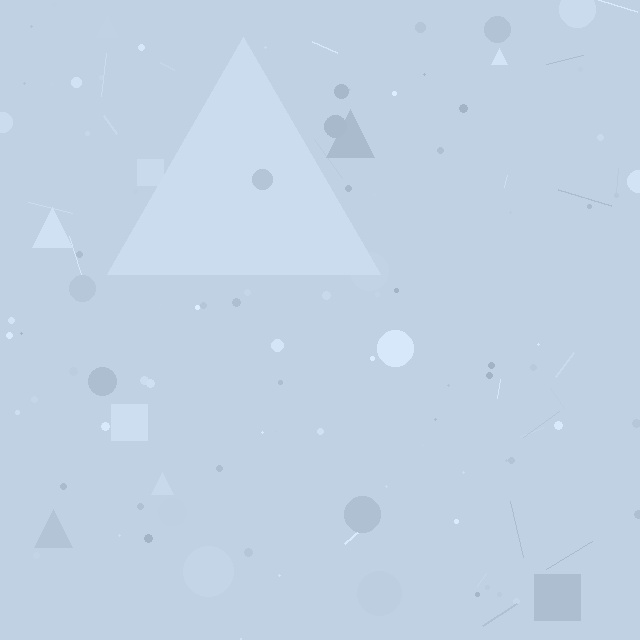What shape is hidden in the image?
A triangle is hidden in the image.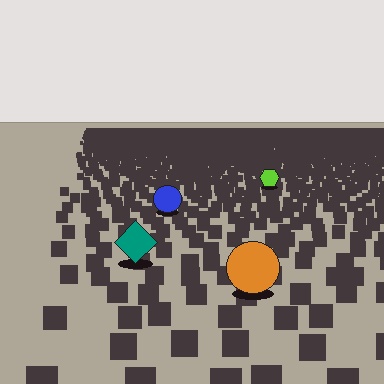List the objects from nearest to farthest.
From nearest to farthest: the orange circle, the teal diamond, the blue circle, the lime hexagon.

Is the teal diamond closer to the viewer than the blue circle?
Yes. The teal diamond is closer — you can tell from the texture gradient: the ground texture is coarser near it.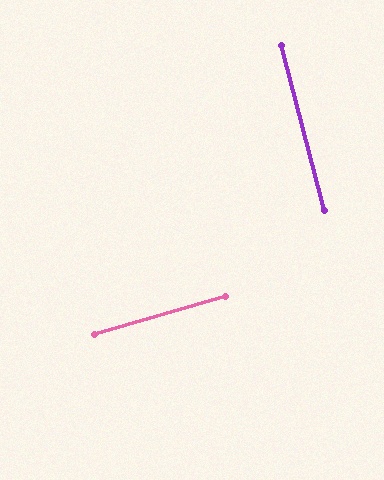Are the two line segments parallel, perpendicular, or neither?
Perpendicular — they meet at approximately 88°.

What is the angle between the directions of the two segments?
Approximately 88 degrees.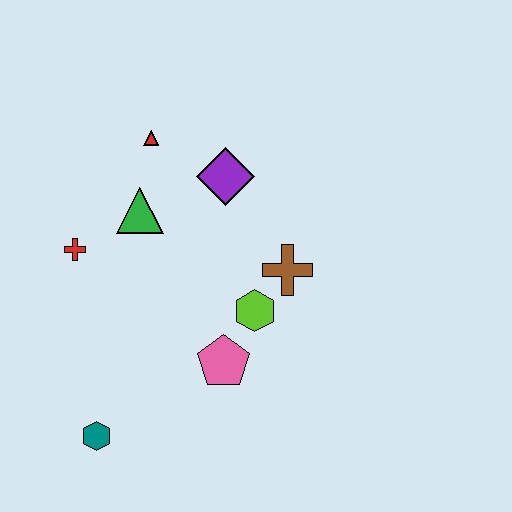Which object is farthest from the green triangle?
The teal hexagon is farthest from the green triangle.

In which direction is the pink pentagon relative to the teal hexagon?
The pink pentagon is to the right of the teal hexagon.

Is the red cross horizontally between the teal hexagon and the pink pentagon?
No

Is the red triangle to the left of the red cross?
No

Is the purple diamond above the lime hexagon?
Yes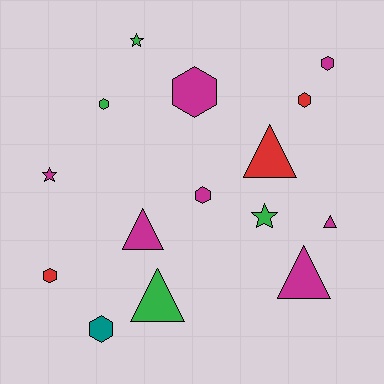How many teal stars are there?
There are no teal stars.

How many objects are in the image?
There are 15 objects.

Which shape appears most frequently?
Hexagon, with 7 objects.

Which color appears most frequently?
Magenta, with 7 objects.